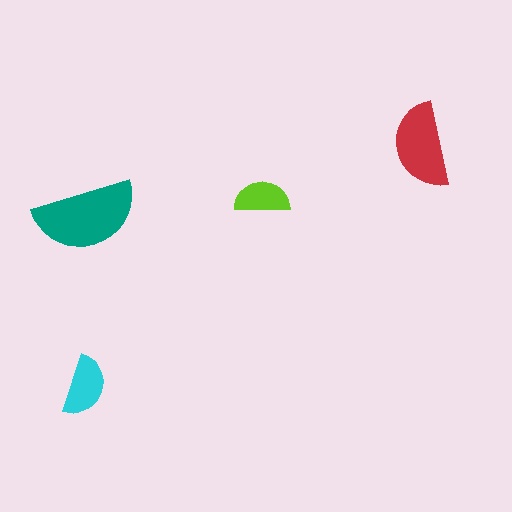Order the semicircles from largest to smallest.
the teal one, the red one, the cyan one, the lime one.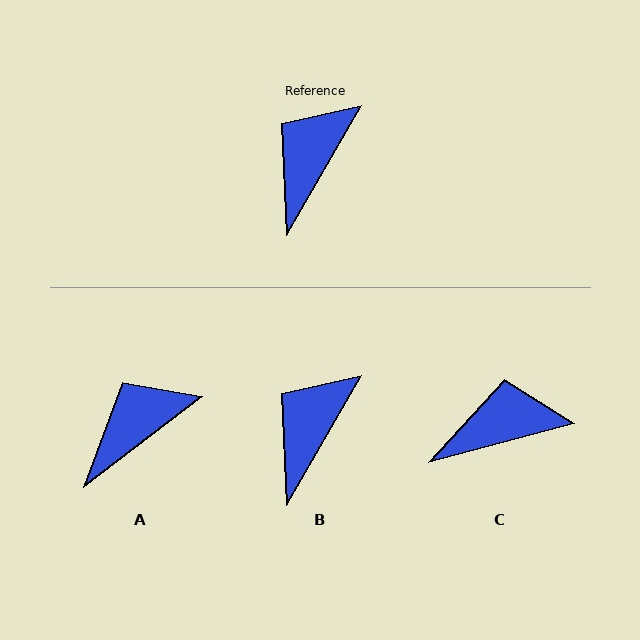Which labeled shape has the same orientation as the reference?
B.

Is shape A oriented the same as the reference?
No, it is off by about 23 degrees.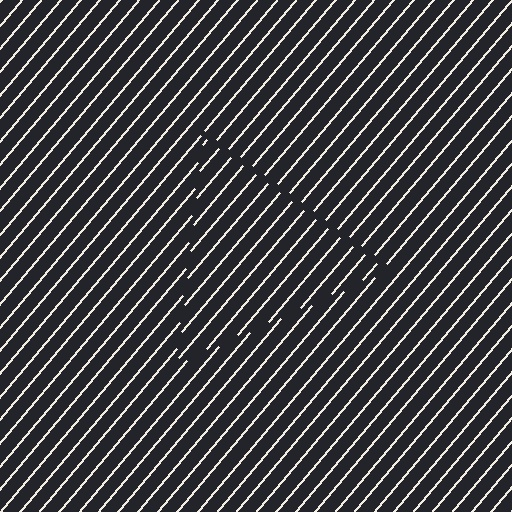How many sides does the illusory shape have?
3 sides — the line-ends trace a triangle.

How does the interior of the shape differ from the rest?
The interior of the shape contains the same grating, shifted by half a period — the contour is defined by the phase discontinuity where line-ends from the inner and outer gratings abut.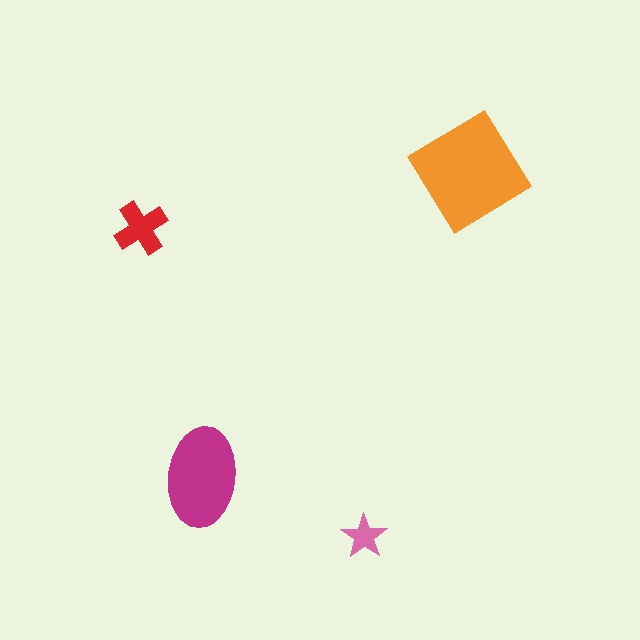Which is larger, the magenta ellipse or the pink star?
The magenta ellipse.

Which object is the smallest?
The pink star.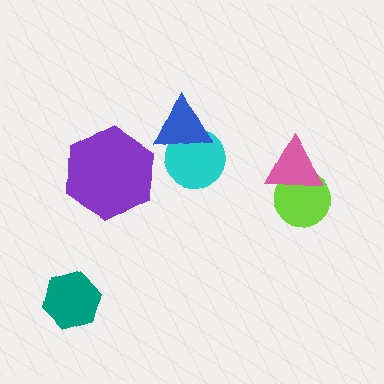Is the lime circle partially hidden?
Yes, it is partially covered by another shape.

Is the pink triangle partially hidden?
No, no other shape covers it.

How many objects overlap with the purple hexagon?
0 objects overlap with the purple hexagon.